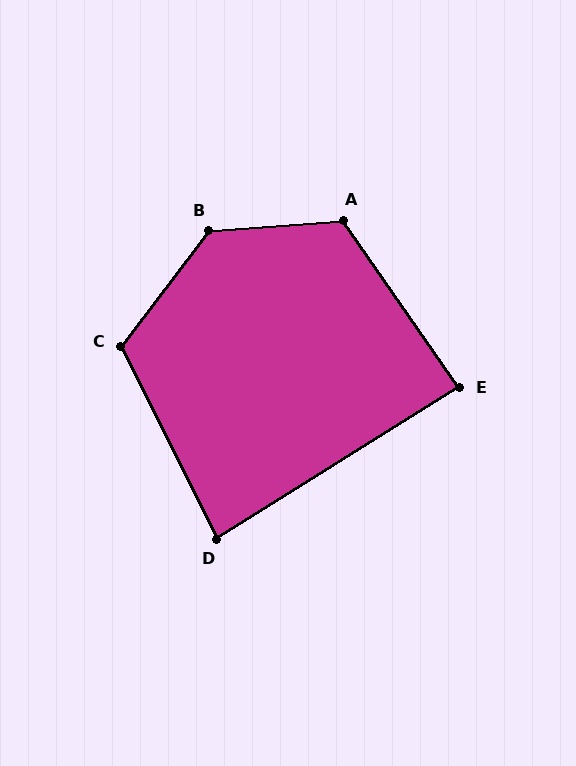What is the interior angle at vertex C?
Approximately 116 degrees (obtuse).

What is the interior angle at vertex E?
Approximately 87 degrees (approximately right).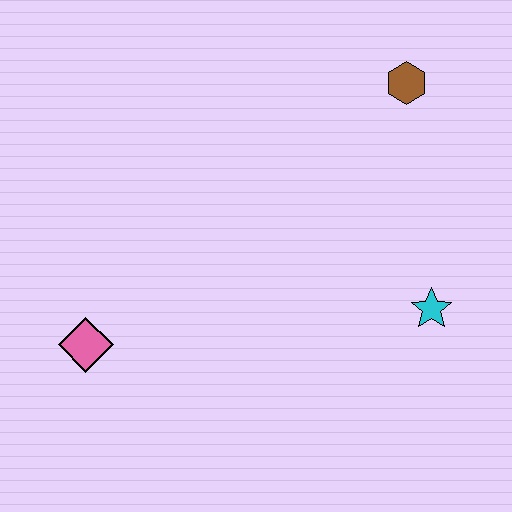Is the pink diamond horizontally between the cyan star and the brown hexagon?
No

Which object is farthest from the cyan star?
The pink diamond is farthest from the cyan star.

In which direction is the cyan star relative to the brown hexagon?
The cyan star is below the brown hexagon.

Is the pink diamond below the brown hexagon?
Yes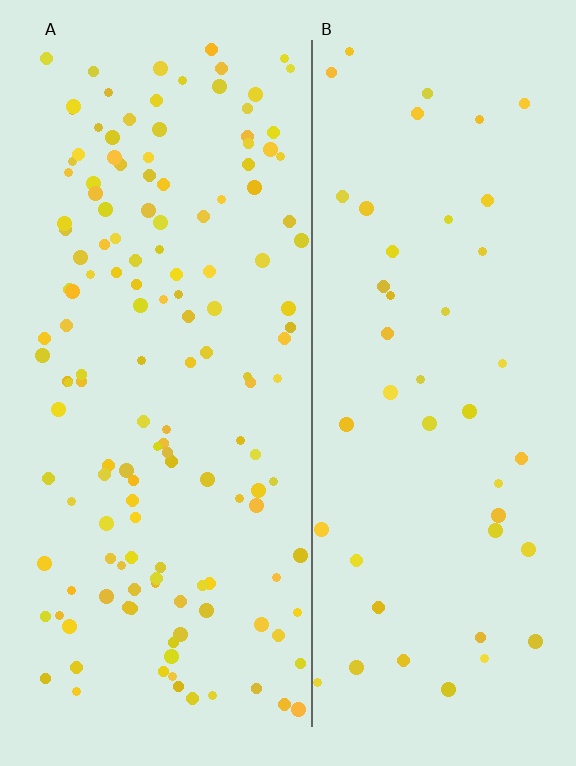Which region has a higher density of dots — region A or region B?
A (the left).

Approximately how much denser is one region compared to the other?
Approximately 3.2× — region A over region B.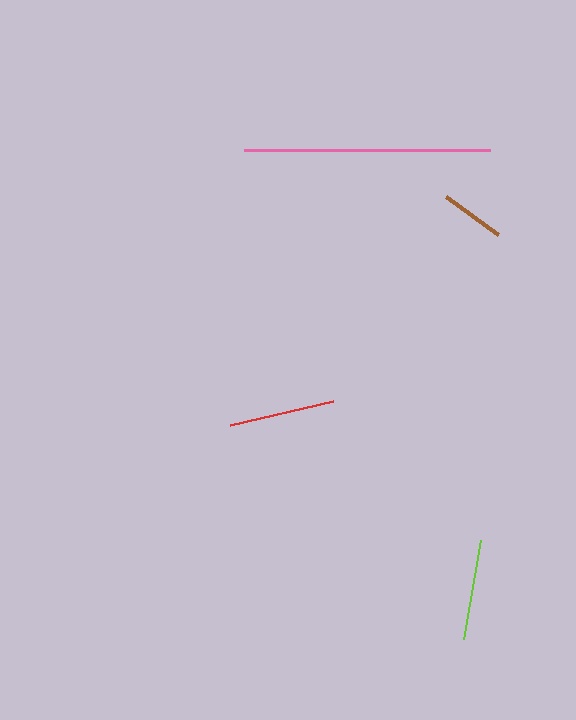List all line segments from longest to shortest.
From longest to shortest: pink, red, lime, brown.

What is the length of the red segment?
The red segment is approximately 105 pixels long.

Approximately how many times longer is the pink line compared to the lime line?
The pink line is approximately 2.4 times the length of the lime line.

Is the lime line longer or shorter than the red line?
The red line is longer than the lime line.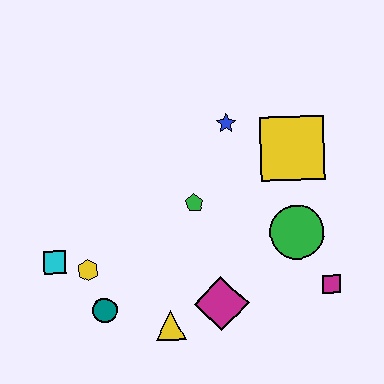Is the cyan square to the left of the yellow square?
Yes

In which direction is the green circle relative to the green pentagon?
The green circle is to the right of the green pentagon.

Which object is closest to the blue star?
The yellow square is closest to the blue star.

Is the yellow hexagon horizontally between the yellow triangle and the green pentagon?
No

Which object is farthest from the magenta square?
The cyan square is farthest from the magenta square.